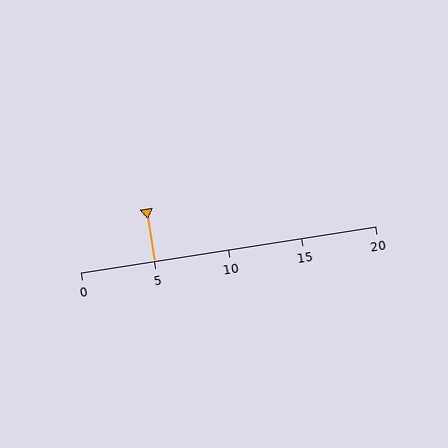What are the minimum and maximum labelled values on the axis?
The axis runs from 0 to 20.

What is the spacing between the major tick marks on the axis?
The major ticks are spaced 5 apart.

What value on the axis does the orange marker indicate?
The marker indicates approximately 5.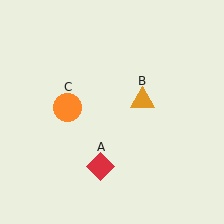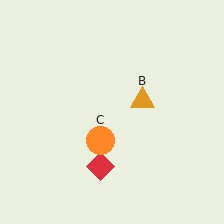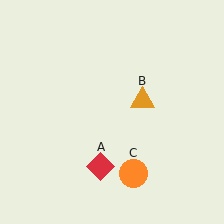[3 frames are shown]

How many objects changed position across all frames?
1 object changed position: orange circle (object C).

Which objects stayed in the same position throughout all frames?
Red diamond (object A) and orange triangle (object B) remained stationary.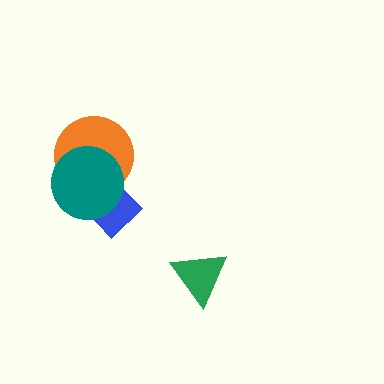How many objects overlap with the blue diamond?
2 objects overlap with the blue diamond.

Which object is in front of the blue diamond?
The teal circle is in front of the blue diamond.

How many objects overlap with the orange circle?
2 objects overlap with the orange circle.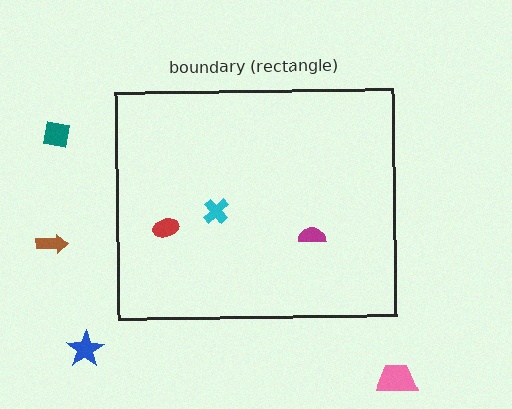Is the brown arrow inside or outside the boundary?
Outside.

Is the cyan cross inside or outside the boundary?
Inside.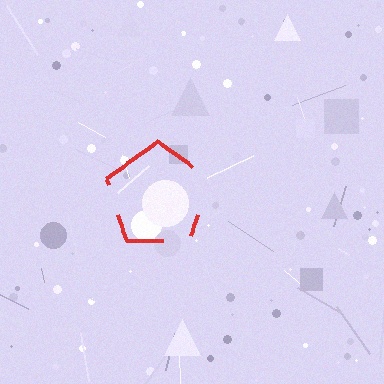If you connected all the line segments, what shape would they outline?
They would outline a pentagon.